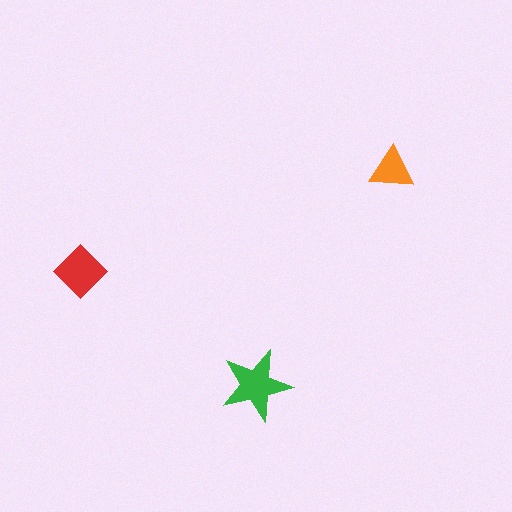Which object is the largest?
The green star.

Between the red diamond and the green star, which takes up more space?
The green star.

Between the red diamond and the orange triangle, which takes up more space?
The red diamond.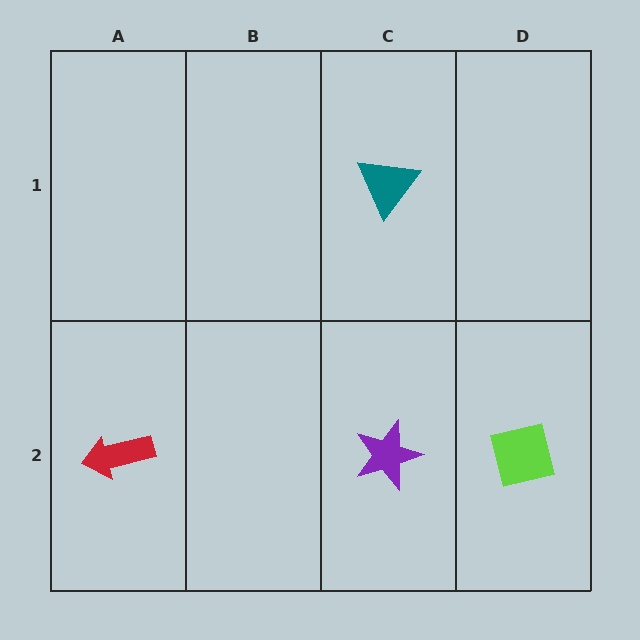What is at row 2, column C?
A purple star.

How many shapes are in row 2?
3 shapes.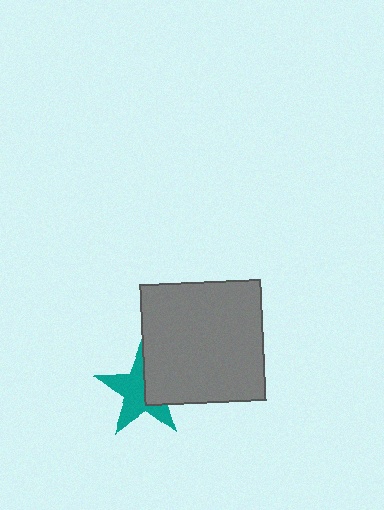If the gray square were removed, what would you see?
You would see the complete teal star.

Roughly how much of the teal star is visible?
About half of it is visible (roughly 61%).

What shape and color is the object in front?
The object in front is a gray square.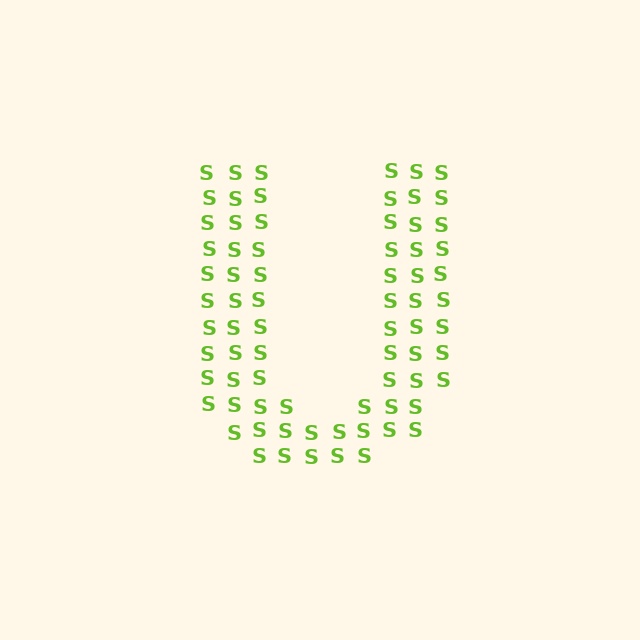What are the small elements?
The small elements are letter S's.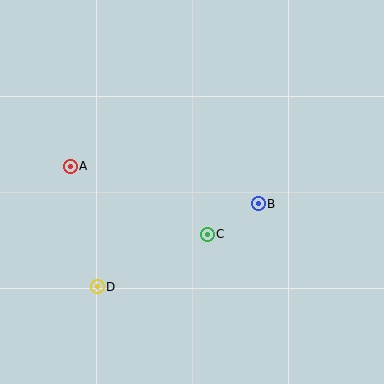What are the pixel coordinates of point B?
Point B is at (258, 204).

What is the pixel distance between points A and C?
The distance between A and C is 153 pixels.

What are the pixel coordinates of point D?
Point D is at (97, 287).